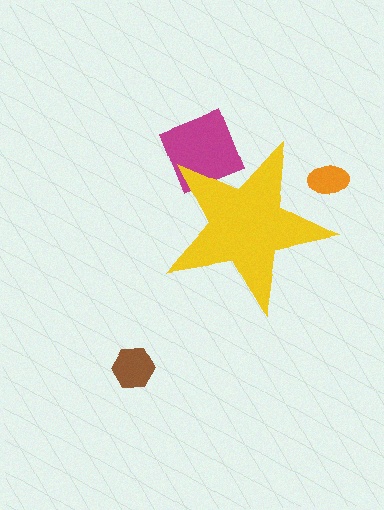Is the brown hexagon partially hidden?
No, the brown hexagon is fully visible.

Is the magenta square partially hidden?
Yes, the magenta square is partially hidden behind the yellow star.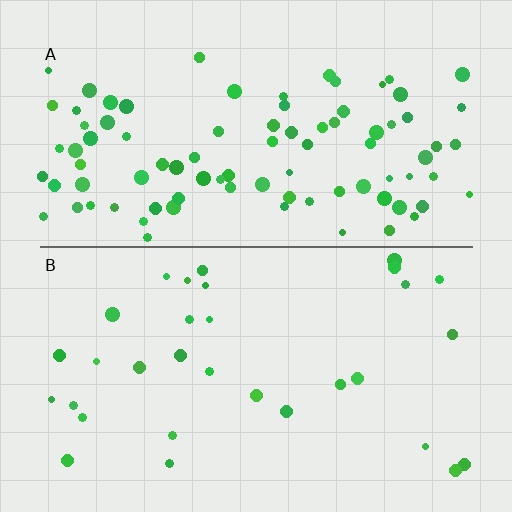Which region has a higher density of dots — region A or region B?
A (the top).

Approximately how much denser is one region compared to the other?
Approximately 2.8× — region A over region B.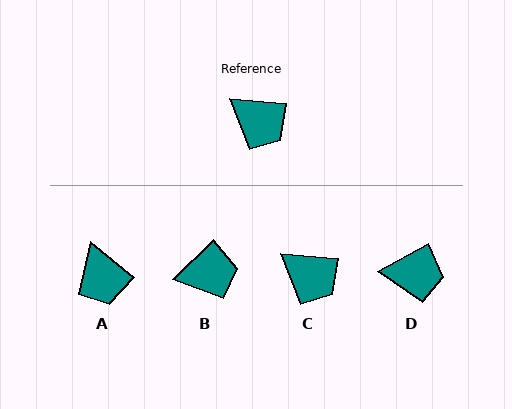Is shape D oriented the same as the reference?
No, it is off by about 34 degrees.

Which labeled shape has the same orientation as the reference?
C.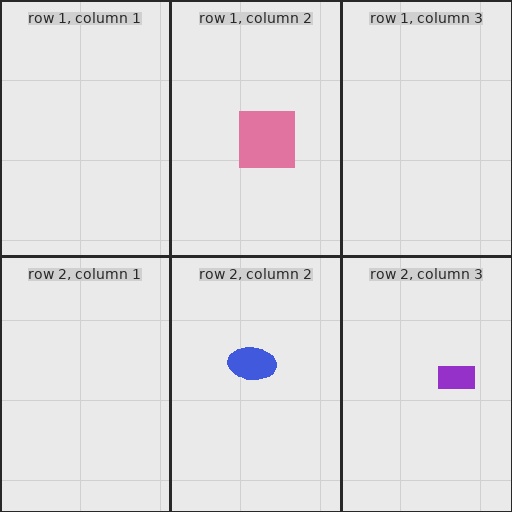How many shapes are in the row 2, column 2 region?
1.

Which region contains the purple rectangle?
The row 2, column 3 region.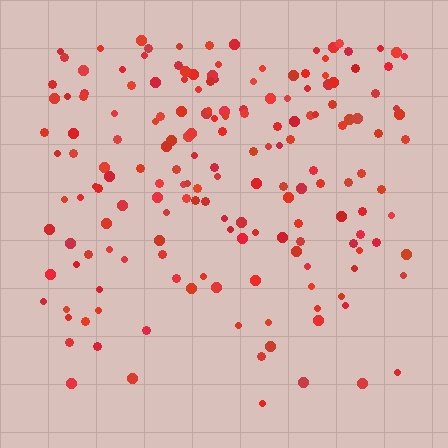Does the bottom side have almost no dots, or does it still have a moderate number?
Still a moderate number, just noticeably fewer than the top.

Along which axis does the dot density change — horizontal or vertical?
Vertical.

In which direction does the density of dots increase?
From bottom to top, with the top side densest.